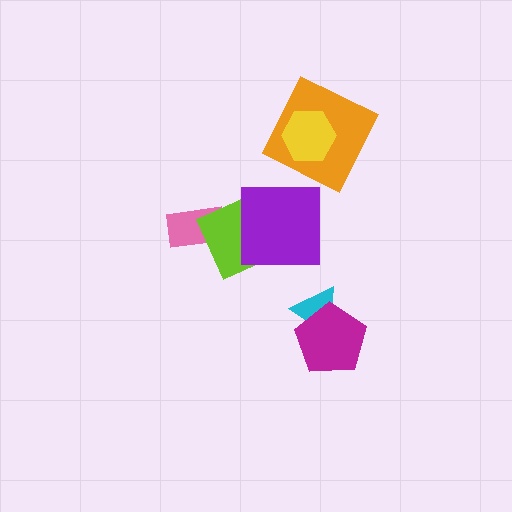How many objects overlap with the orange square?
1 object overlaps with the orange square.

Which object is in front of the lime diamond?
The purple square is in front of the lime diamond.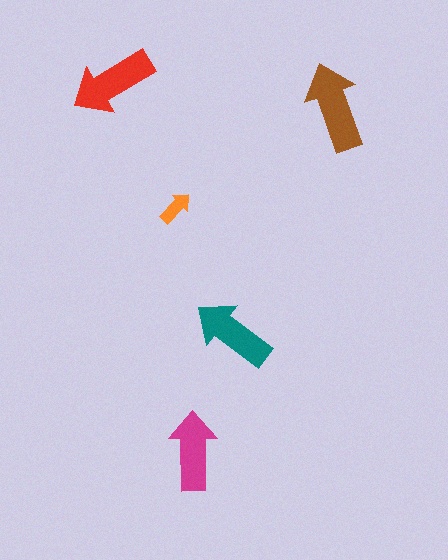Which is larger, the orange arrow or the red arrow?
The red one.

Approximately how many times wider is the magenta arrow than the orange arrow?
About 2 times wider.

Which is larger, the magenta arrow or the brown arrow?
The brown one.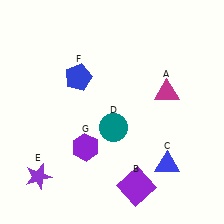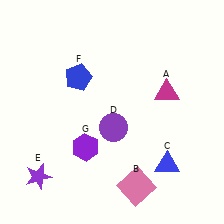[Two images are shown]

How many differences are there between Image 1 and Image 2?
There are 2 differences between the two images.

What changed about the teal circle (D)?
In Image 1, D is teal. In Image 2, it changed to purple.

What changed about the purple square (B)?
In Image 1, B is purple. In Image 2, it changed to pink.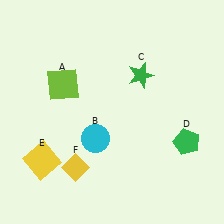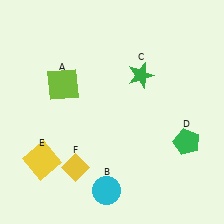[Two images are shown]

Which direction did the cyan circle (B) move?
The cyan circle (B) moved down.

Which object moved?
The cyan circle (B) moved down.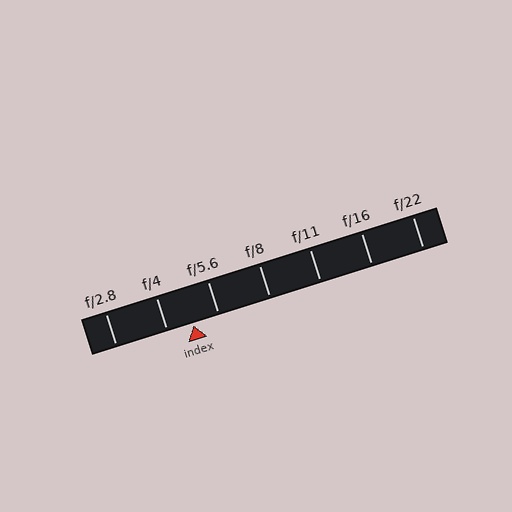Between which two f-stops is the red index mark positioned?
The index mark is between f/4 and f/5.6.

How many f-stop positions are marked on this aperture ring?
There are 7 f-stop positions marked.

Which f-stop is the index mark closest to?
The index mark is closest to f/5.6.